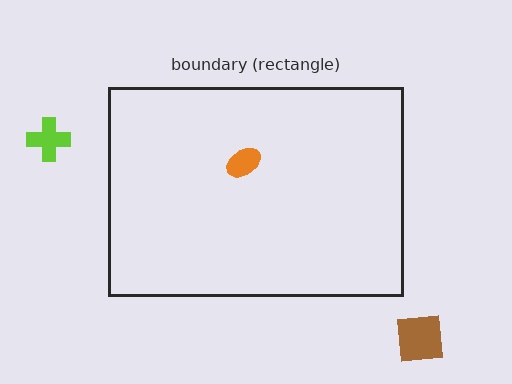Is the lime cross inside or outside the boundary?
Outside.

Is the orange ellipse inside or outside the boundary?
Inside.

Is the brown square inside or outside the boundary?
Outside.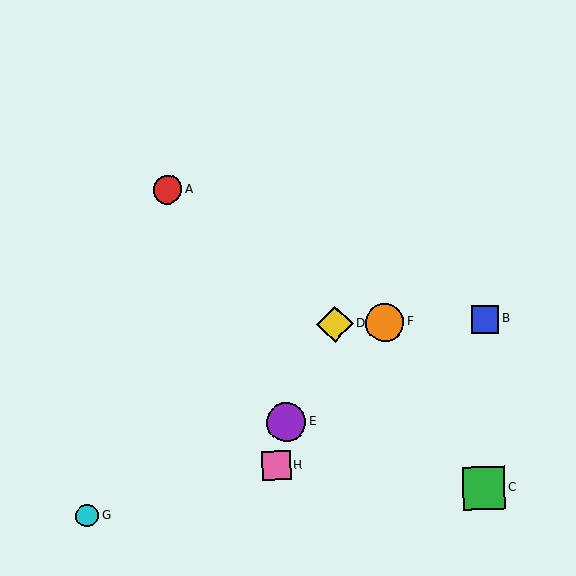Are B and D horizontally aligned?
Yes, both are at y≈319.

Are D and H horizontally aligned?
No, D is at y≈324 and H is at y≈465.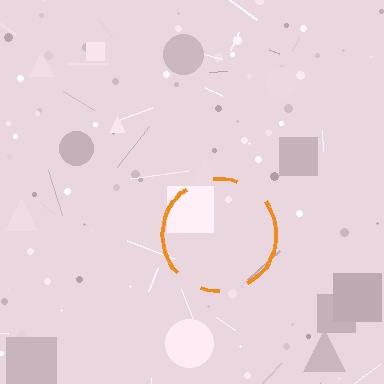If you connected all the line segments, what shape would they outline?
They would outline a circle.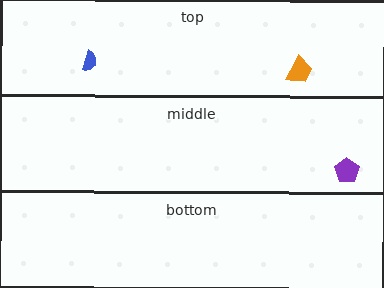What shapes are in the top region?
The orange trapezoid, the blue semicircle.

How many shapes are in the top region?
2.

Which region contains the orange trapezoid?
The top region.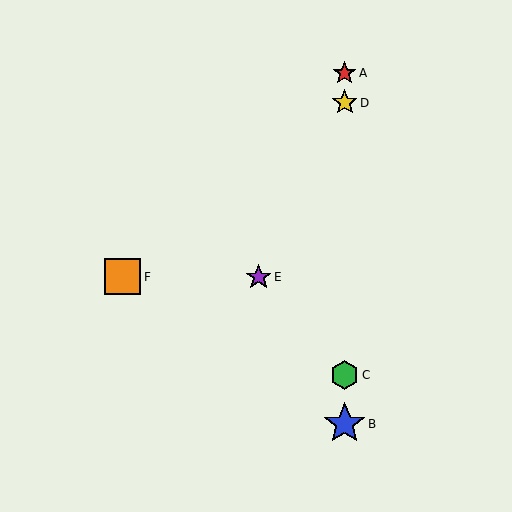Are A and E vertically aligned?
No, A is at x≈345 and E is at x≈259.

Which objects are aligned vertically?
Objects A, B, C, D are aligned vertically.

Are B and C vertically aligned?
Yes, both are at x≈345.